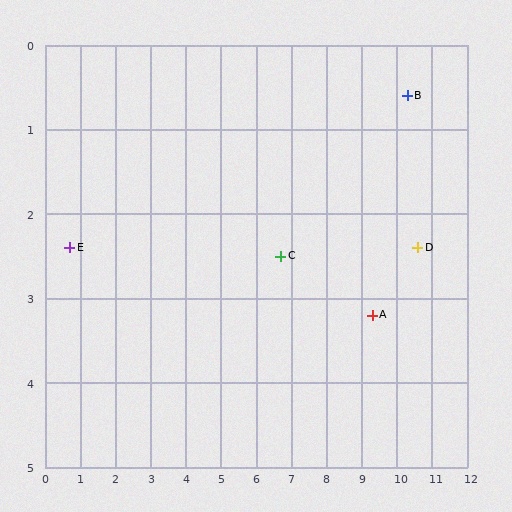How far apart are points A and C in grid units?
Points A and C are about 2.7 grid units apart.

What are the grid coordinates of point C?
Point C is at approximately (6.7, 2.5).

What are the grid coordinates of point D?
Point D is at approximately (10.6, 2.4).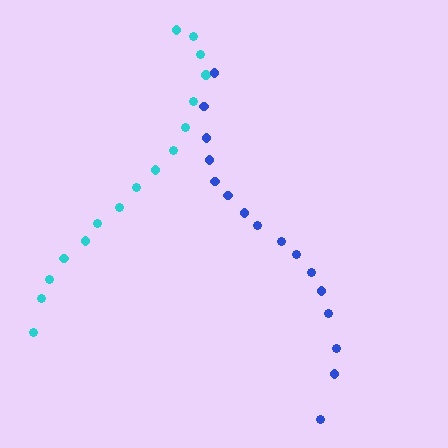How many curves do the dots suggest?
There are 2 distinct paths.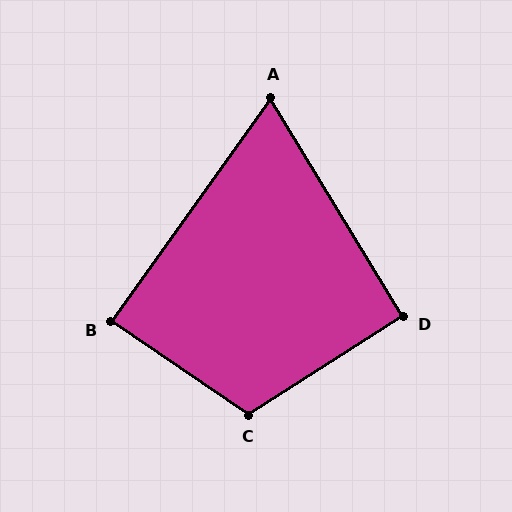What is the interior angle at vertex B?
Approximately 89 degrees (approximately right).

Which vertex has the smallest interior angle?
A, at approximately 67 degrees.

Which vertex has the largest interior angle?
C, at approximately 113 degrees.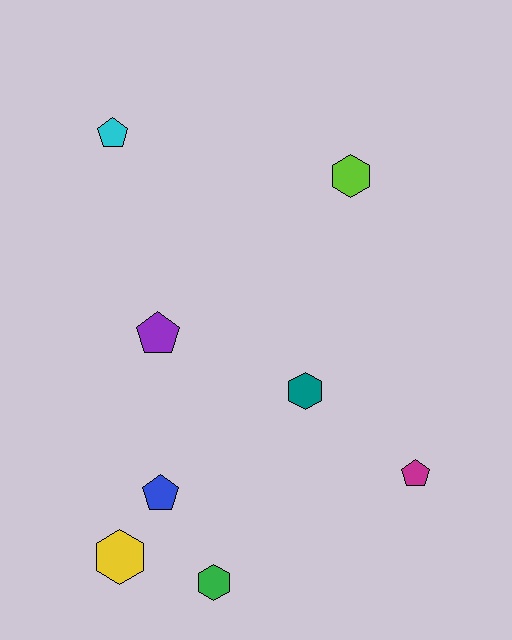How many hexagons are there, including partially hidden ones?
There are 4 hexagons.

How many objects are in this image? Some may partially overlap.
There are 8 objects.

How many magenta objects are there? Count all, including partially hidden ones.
There is 1 magenta object.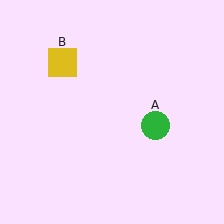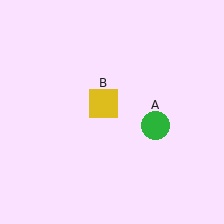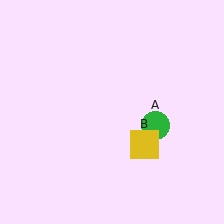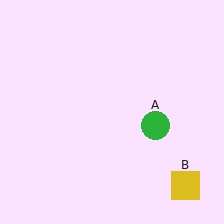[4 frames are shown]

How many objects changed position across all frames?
1 object changed position: yellow square (object B).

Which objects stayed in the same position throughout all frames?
Green circle (object A) remained stationary.